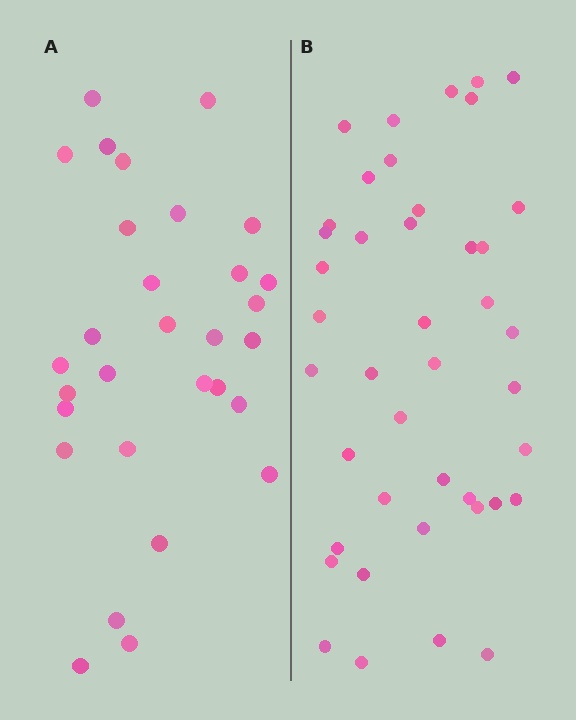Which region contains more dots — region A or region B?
Region B (the right region) has more dots.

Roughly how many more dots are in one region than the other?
Region B has roughly 12 or so more dots than region A.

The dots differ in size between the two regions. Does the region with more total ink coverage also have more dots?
No. Region A has more total ink coverage because its dots are larger, but region B actually contains more individual dots. Total area can be misleading — the number of items is what matters here.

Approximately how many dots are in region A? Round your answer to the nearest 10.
About 30 dots.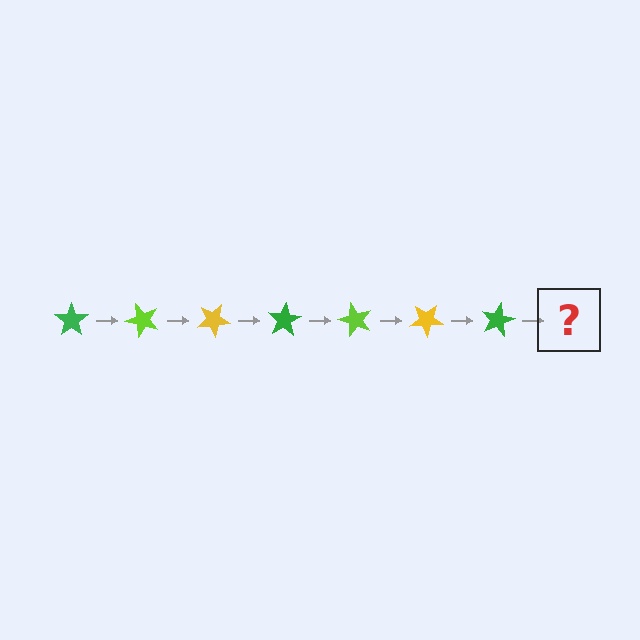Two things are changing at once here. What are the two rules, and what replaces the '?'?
The two rules are that it rotates 50 degrees each step and the color cycles through green, lime, and yellow. The '?' should be a lime star, rotated 350 degrees from the start.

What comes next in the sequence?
The next element should be a lime star, rotated 350 degrees from the start.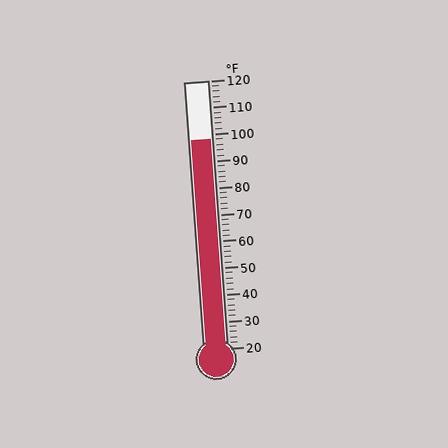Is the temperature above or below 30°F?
The temperature is above 30°F.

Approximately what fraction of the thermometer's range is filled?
The thermometer is filled to approximately 80% of its range.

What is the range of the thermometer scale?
The thermometer scale ranges from 20°F to 120°F.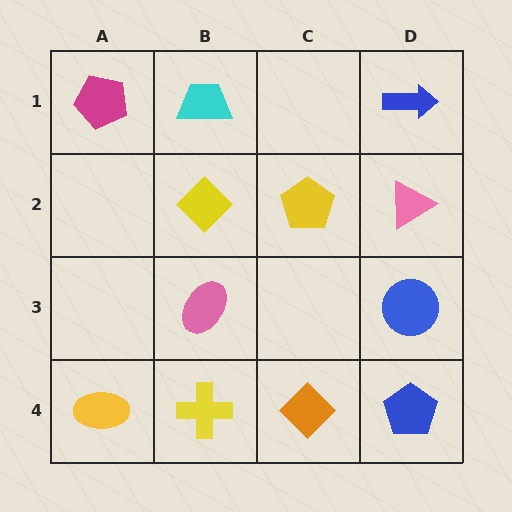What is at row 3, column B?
A pink ellipse.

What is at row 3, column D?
A blue circle.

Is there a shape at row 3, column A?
No, that cell is empty.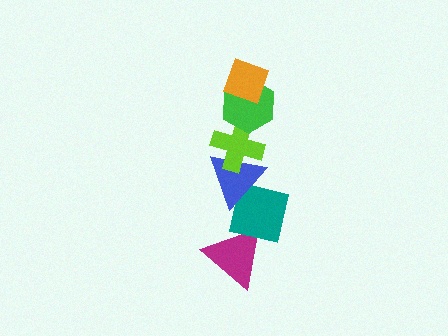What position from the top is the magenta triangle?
The magenta triangle is 6th from the top.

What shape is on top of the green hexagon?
The orange diamond is on top of the green hexagon.